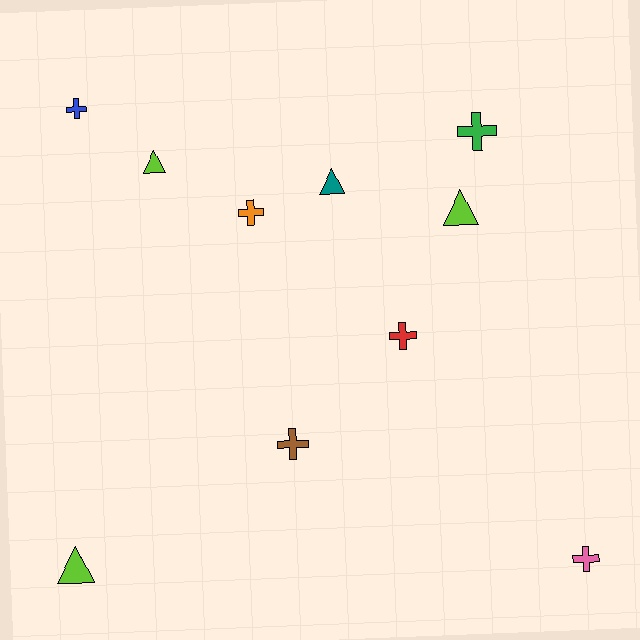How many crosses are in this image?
There are 6 crosses.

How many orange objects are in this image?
There is 1 orange object.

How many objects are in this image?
There are 10 objects.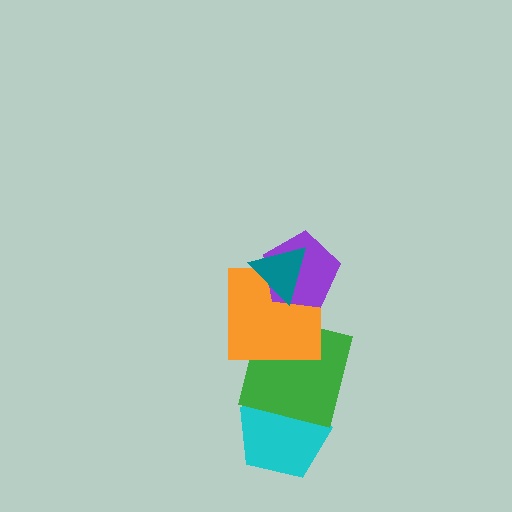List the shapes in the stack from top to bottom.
From top to bottom: the teal triangle, the purple pentagon, the orange square, the green square, the cyan pentagon.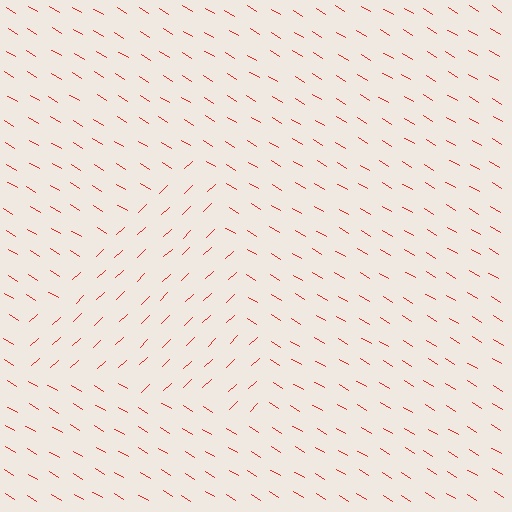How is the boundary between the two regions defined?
The boundary is defined purely by a change in line orientation (approximately 74 degrees difference). All lines are the same color and thickness.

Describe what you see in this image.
The image is filled with small red line segments. A triangle region in the image has lines oriented differently from the surrounding lines, creating a visible texture boundary.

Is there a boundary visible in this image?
Yes, there is a texture boundary formed by a change in line orientation.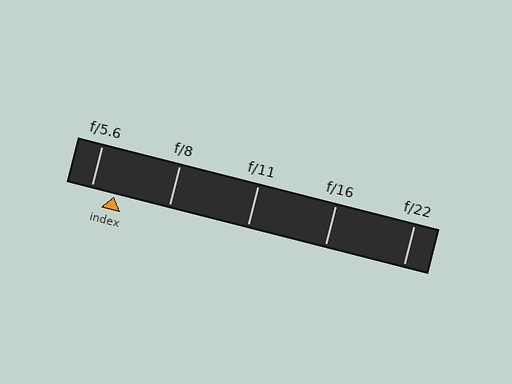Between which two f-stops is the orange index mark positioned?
The index mark is between f/5.6 and f/8.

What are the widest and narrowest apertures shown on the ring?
The widest aperture shown is f/5.6 and the narrowest is f/22.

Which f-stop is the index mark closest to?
The index mark is closest to f/5.6.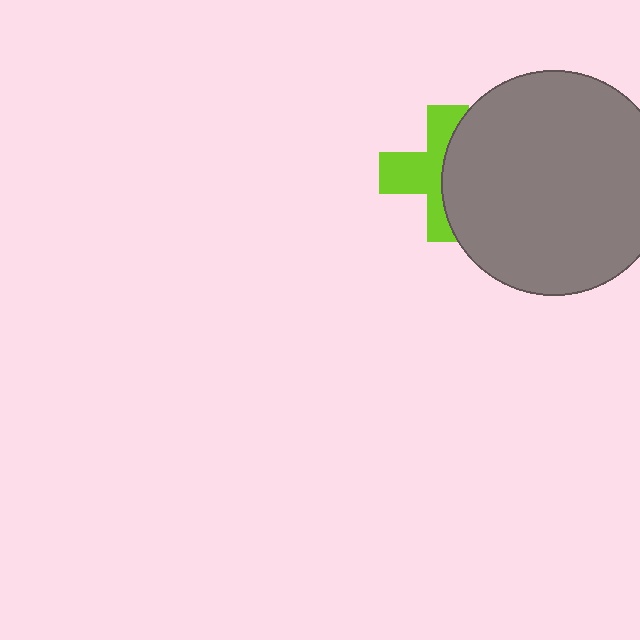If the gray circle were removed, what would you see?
You would see the complete lime cross.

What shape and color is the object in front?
The object in front is a gray circle.